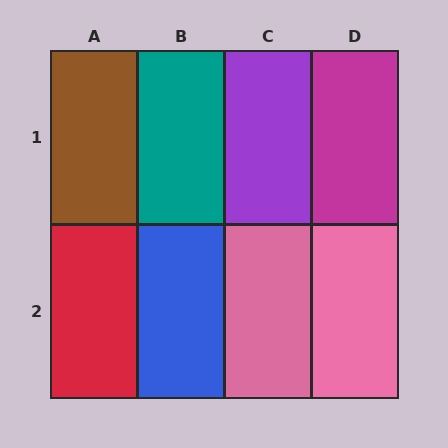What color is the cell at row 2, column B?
Blue.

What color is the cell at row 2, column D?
Pink.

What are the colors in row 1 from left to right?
Brown, teal, purple, magenta.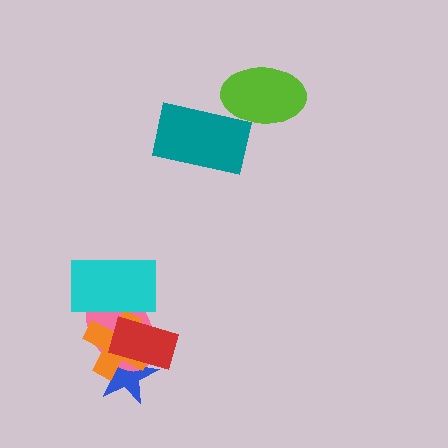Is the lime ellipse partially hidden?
Yes, it is partially covered by another shape.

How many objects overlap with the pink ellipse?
4 objects overlap with the pink ellipse.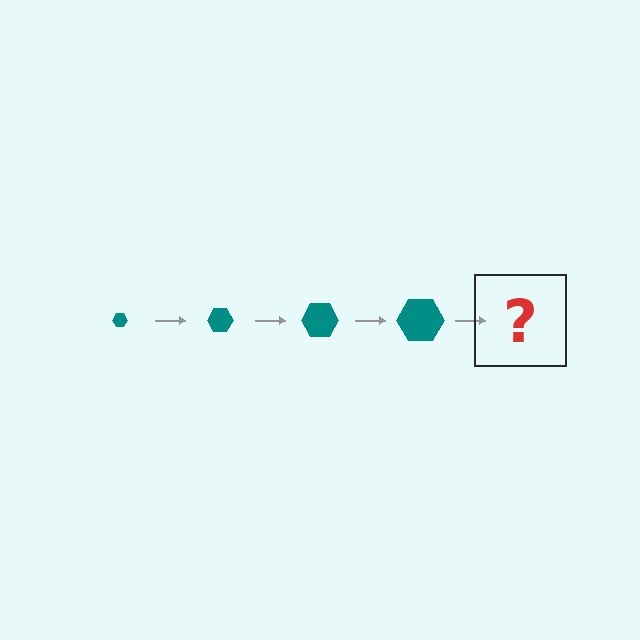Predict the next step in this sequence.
The next step is a teal hexagon, larger than the previous one.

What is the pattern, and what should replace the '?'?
The pattern is that the hexagon gets progressively larger each step. The '?' should be a teal hexagon, larger than the previous one.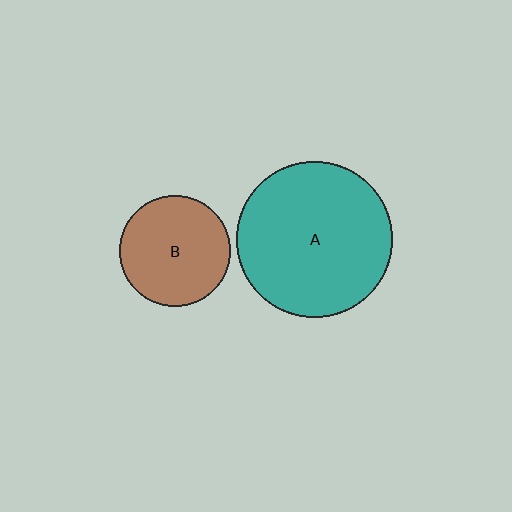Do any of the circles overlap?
No, none of the circles overlap.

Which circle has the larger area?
Circle A (teal).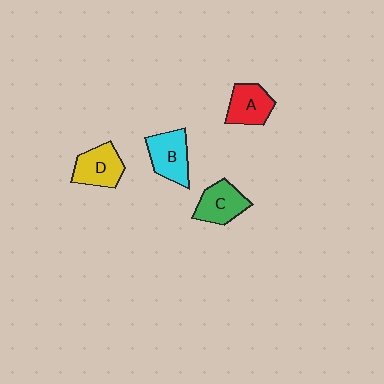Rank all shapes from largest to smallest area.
From largest to smallest: B (cyan), D (yellow), C (green), A (red).